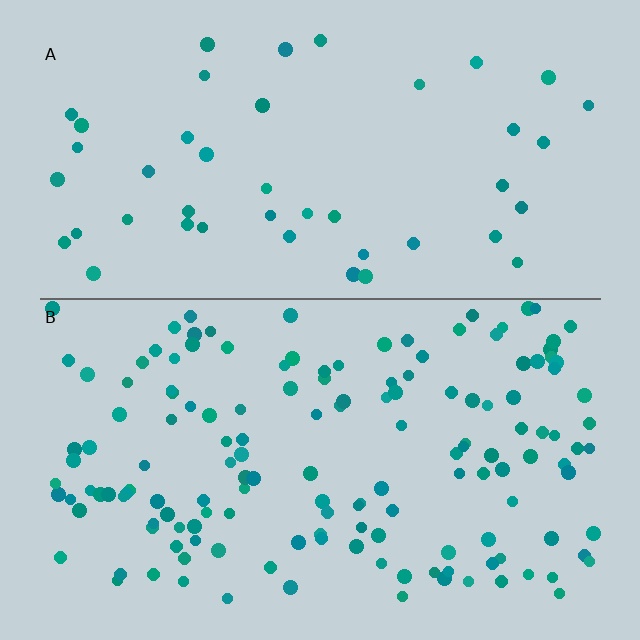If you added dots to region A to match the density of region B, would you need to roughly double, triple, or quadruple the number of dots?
Approximately triple.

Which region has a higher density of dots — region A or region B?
B (the bottom).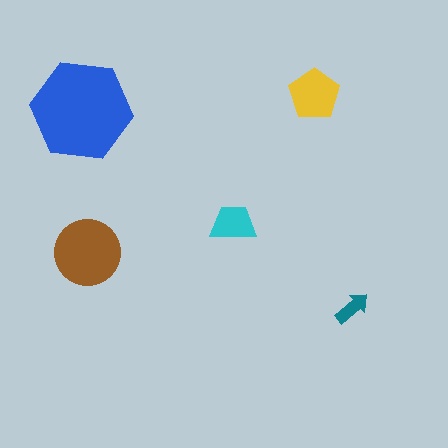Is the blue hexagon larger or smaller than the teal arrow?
Larger.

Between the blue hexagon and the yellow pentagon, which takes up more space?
The blue hexagon.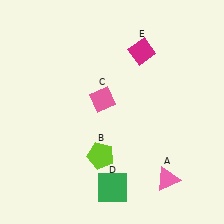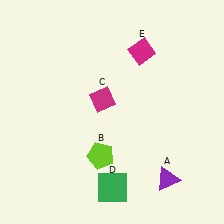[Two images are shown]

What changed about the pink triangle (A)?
In Image 1, A is pink. In Image 2, it changed to purple.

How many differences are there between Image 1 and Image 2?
There are 2 differences between the two images.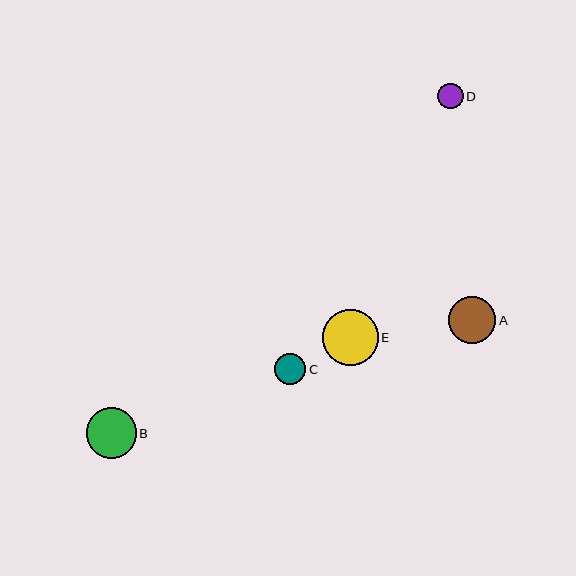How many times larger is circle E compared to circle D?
Circle E is approximately 2.2 times the size of circle D.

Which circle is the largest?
Circle E is the largest with a size of approximately 56 pixels.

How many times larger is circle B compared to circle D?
Circle B is approximately 2.0 times the size of circle D.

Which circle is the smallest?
Circle D is the smallest with a size of approximately 25 pixels.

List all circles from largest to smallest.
From largest to smallest: E, B, A, C, D.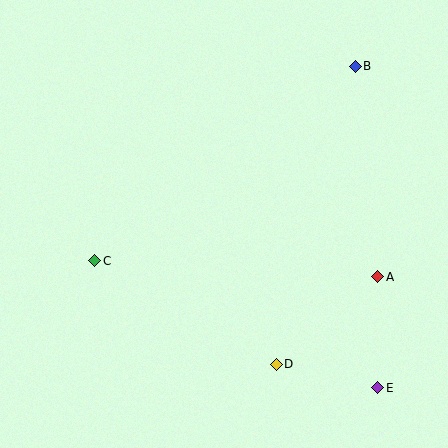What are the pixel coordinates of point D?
Point D is at (276, 364).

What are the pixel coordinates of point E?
Point E is at (378, 388).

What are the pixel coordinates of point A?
Point A is at (378, 277).